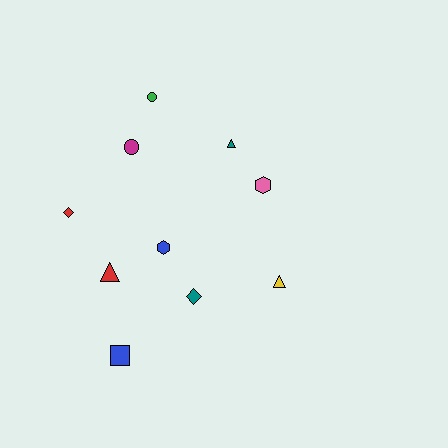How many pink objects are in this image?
There is 1 pink object.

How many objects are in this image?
There are 10 objects.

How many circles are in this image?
There are 2 circles.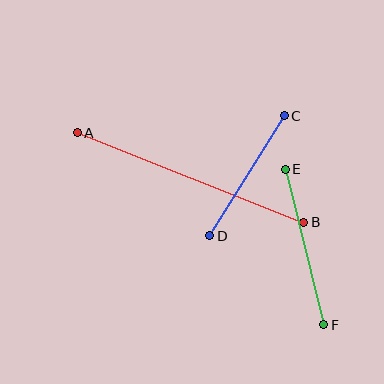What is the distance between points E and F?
The distance is approximately 160 pixels.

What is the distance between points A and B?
The distance is approximately 243 pixels.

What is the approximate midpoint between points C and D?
The midpoint is at approximately (247, 176) pixels.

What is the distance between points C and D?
The distance is approximately 141 pixels.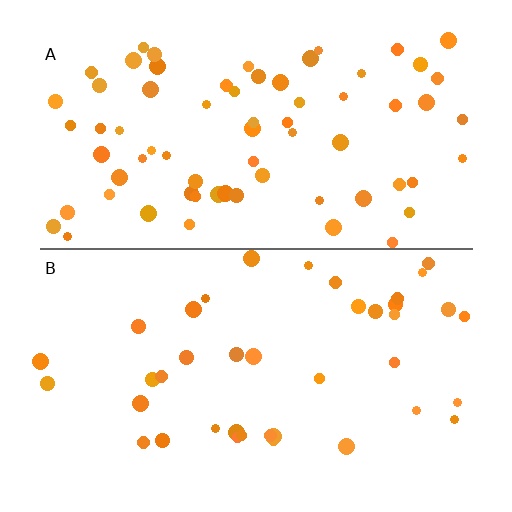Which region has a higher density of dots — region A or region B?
A (the top).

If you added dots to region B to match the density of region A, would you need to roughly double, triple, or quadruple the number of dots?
Approximately double.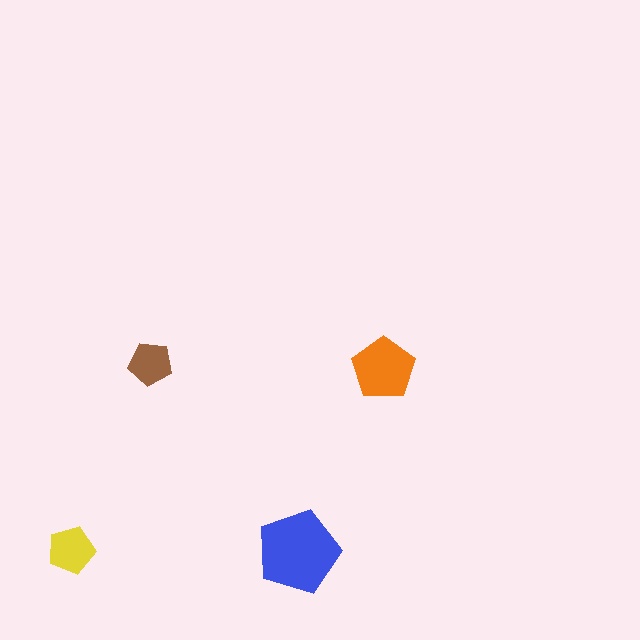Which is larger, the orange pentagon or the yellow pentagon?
The orange one.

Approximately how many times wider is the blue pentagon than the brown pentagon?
About 2 times wider.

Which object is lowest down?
The blue pentagon is bottommost.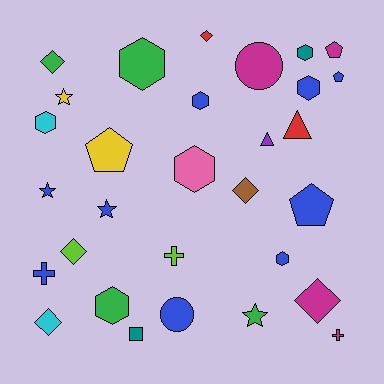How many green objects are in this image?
There are 4 green objects.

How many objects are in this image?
There are 30 objects.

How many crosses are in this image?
There are 3 crosses.